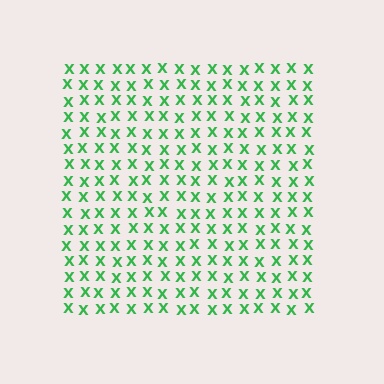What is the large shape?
The large shape is a square.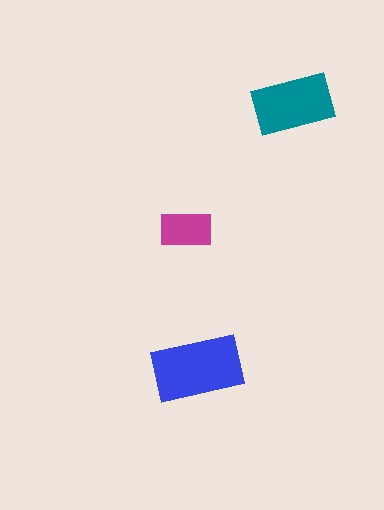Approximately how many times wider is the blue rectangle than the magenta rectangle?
About 1.5 times wider.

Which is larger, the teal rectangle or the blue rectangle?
The blue one.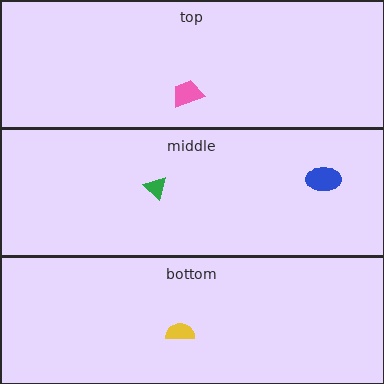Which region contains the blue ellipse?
The middle region.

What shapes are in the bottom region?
The yellow semicircle.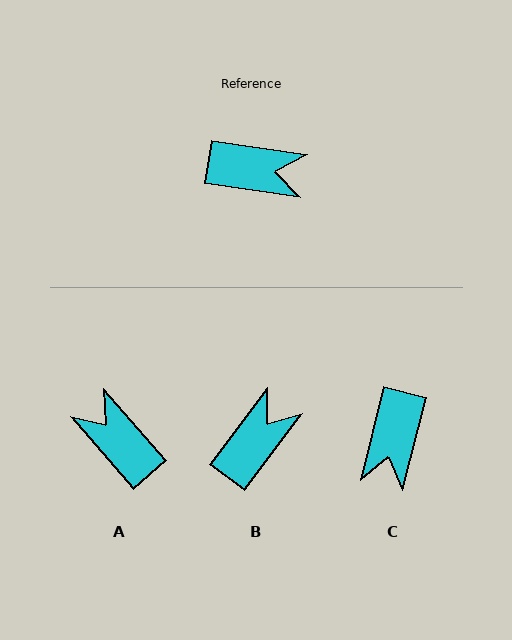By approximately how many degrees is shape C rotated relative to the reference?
Approximately 95 degrees clockwise.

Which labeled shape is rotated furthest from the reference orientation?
A, about 140 degrees away.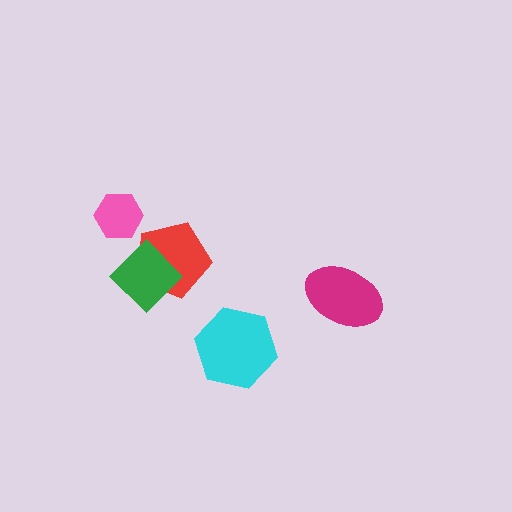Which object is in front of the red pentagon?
The green diamond is in front of the red pentagon.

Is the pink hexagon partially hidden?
No, no other shape covers it.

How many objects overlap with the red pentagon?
1 object overlaps with the red pentagon.